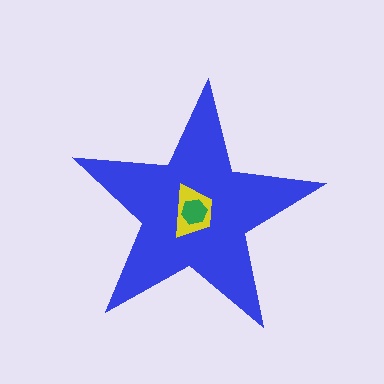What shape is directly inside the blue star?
The yellow trapezoid.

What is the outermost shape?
The blue star.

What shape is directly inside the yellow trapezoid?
The green hexagon.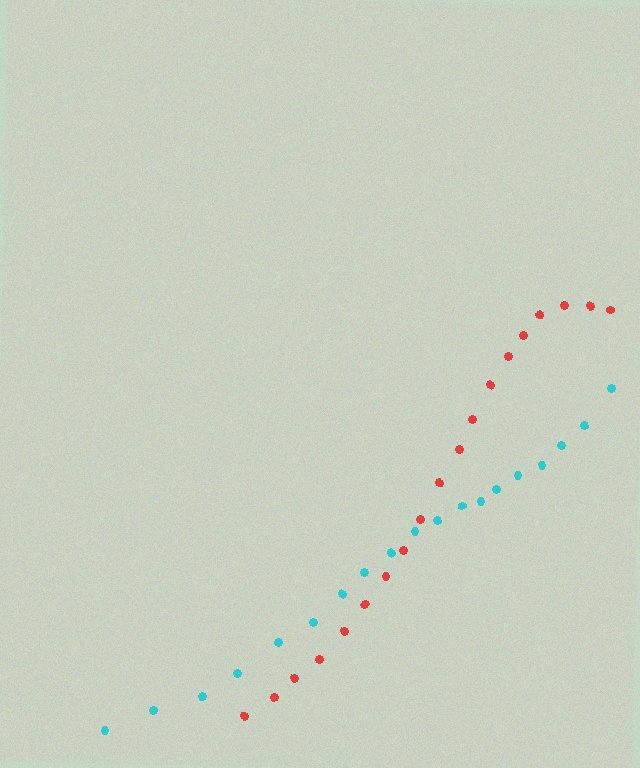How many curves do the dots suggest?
There are 2 distinct paths.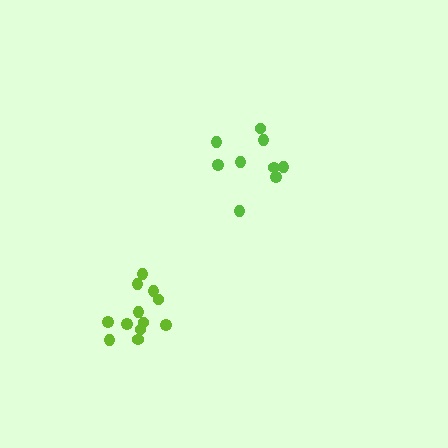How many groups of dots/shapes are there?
There are 2 groups.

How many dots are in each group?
Group 1: 12 dots, Group 2: 9 dots (21 total).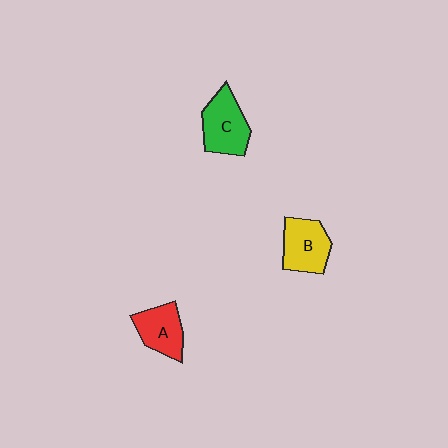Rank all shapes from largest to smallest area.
From largest to smallest: C (green), B (yellow), A (red).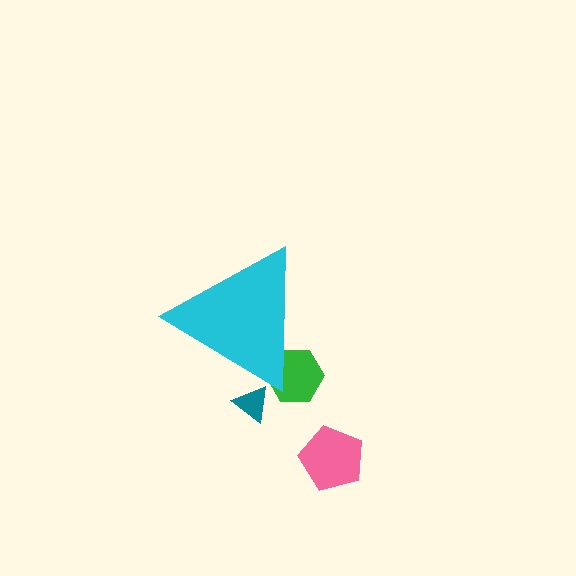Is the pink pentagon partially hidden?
No, the pink pentagon is fully visible.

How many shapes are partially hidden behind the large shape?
2 shapes are partially hidden.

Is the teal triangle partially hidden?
Yes, the teal triangle is partially hidden behind the cyan triangle.